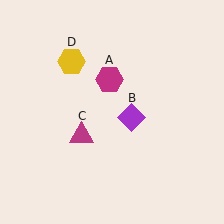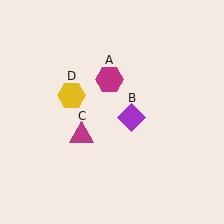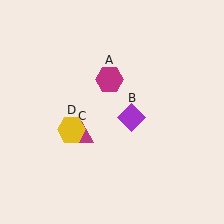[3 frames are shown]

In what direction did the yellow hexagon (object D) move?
The yellow hexagon (object D) moved down.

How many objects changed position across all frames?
1 object changed position: yellow hexagon (object D).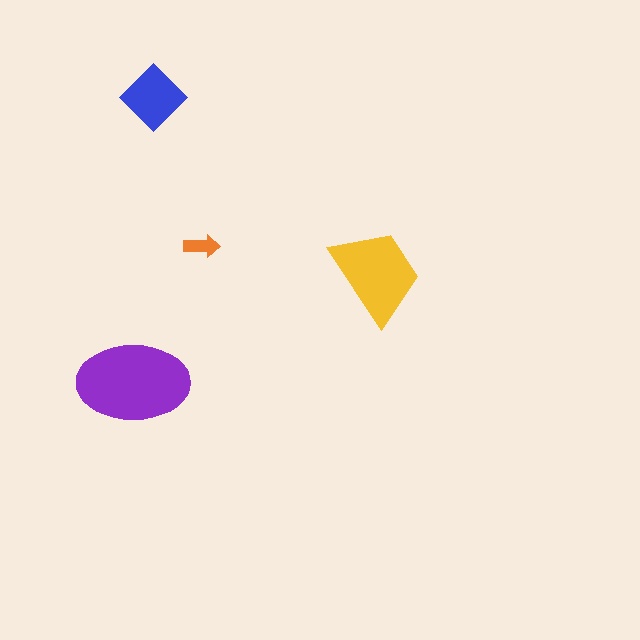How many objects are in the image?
There are 4 objects in the image.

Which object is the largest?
The purple ellipse.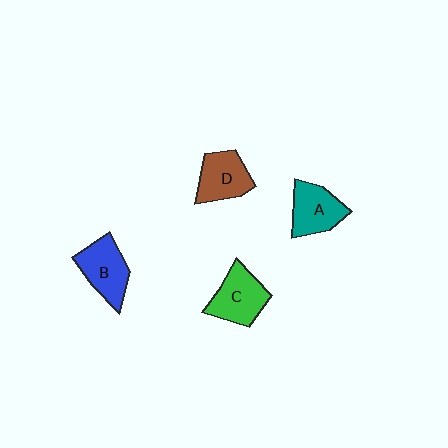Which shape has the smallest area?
Shape A (teal).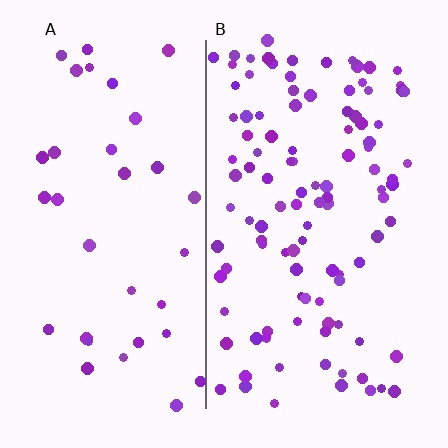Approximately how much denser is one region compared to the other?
Approximately 3.0× — region B over region A.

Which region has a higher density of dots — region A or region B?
B (the right).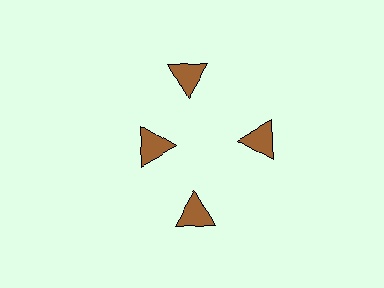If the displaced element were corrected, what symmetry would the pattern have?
It would have 4-fold rotational symmetry — the pattern would map onto itself every 90 degrees.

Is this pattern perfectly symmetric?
No. The 4 brown triangles are arranged in a ring, but one element near the 9 o'clock position is pulled inward toward the center, breaking the 4-fold rotational symmetry.